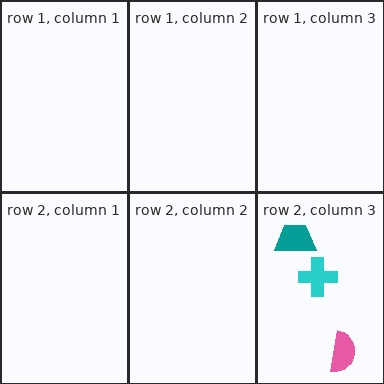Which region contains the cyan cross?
The row 2, column 3 region.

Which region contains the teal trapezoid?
The row 2, column 3 region.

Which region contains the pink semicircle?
The row 2, column 3 region.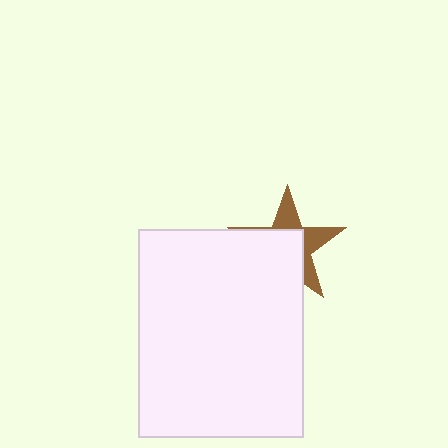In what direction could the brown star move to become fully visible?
The brown star could move toward the upper-right. That would shift it out from behind the white rectangle entirely.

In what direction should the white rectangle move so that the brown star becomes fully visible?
The white rectangle should move toward the lower-left. That is the shortest direction to clear the overlap and leave the brown star fully visible.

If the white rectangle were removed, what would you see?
You would see the complete brown star.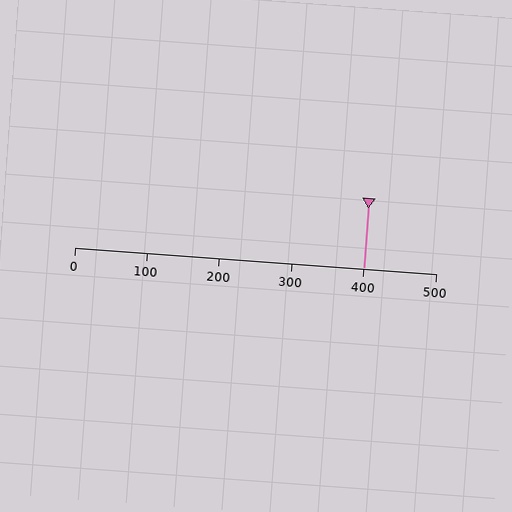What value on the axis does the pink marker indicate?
The marker indicates approximately 400.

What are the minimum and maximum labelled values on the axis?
The axis runs from 0 to 500.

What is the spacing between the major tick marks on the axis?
The major ticks are spaced 100 apart.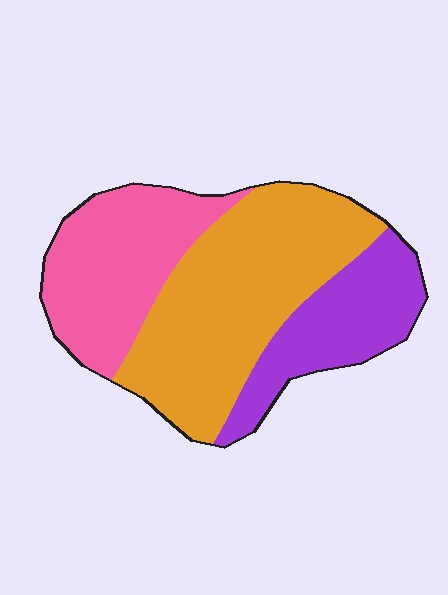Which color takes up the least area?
Purple, at roughly 25%.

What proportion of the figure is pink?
Pink takes up about one third (1/3) of the figure.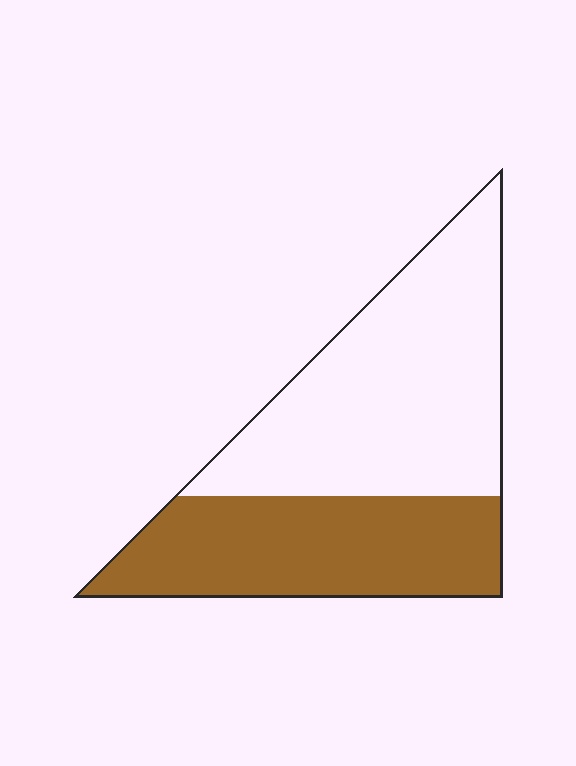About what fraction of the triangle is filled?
About two fifths (2/5).